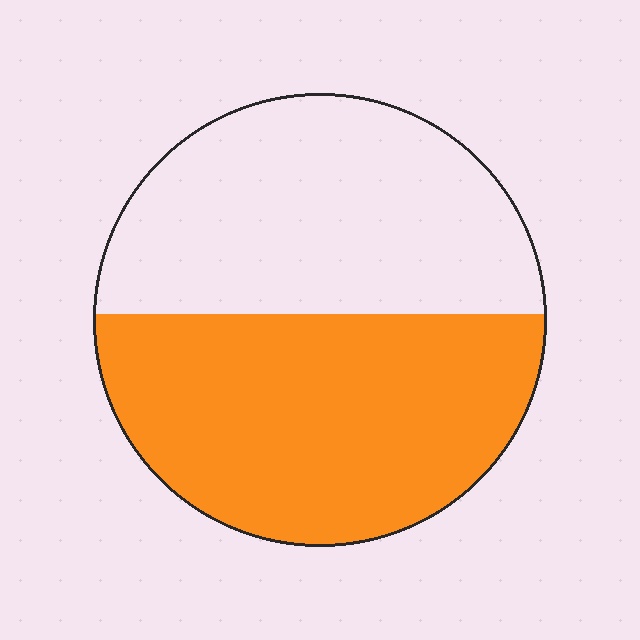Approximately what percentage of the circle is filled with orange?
Approximately 50%.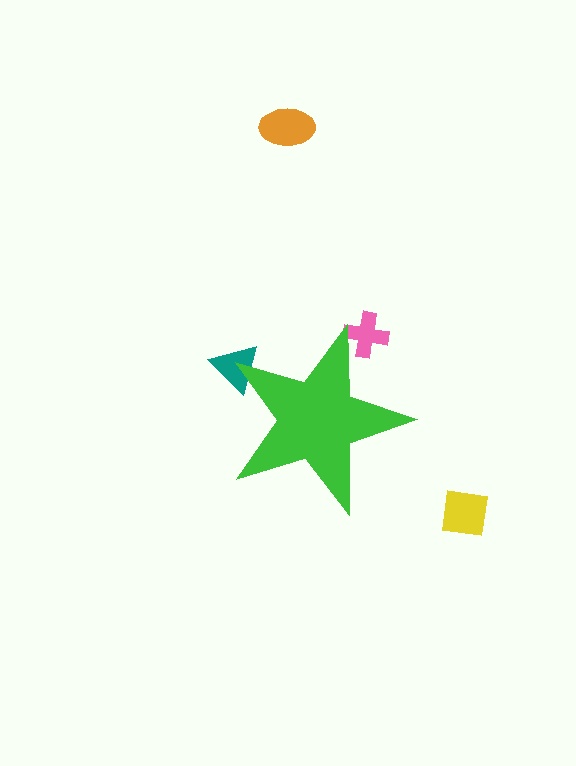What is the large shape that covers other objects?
A green star.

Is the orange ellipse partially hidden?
No, the orange ellipse is fully visible.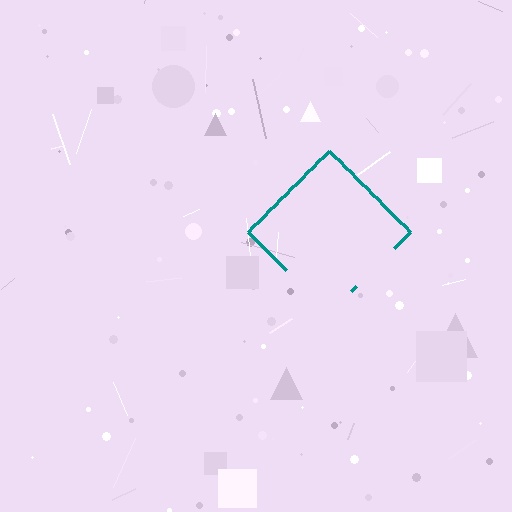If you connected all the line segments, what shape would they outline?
They would outline a diamond.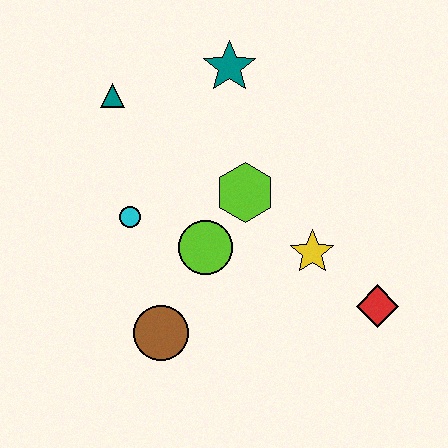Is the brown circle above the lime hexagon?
No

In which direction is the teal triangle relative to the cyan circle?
The teal triangle is above the cyan circle.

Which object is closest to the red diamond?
The yellow star is closest to the red diamond.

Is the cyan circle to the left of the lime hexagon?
Yes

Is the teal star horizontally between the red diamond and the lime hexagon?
No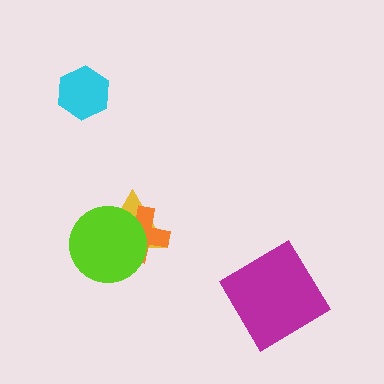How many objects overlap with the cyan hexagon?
0 objects overlap with the cyan hexagon.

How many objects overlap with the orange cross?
2 objects overlap with the orange cross.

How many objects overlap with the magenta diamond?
0 objects overlap with the magenta diamond.